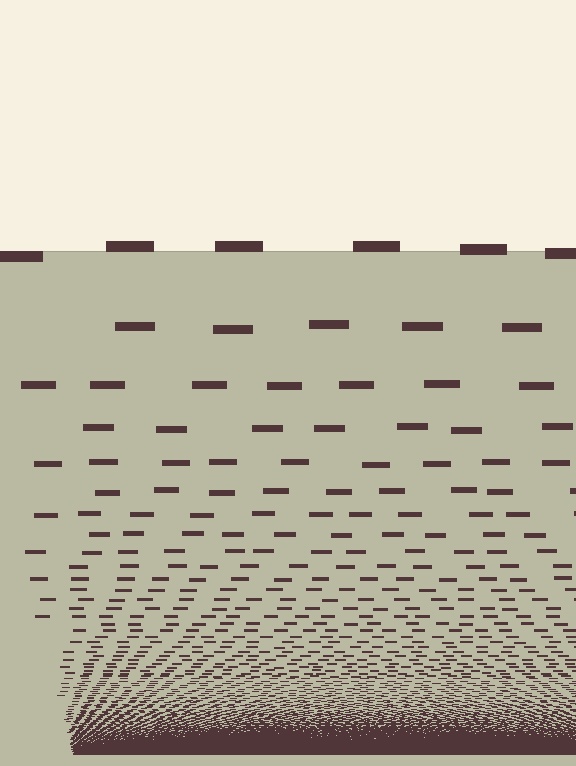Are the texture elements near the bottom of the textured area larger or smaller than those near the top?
Smaller. The gradient is inverted — elements near the bottom are smaller and denser.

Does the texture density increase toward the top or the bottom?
Density increases toward the bottom.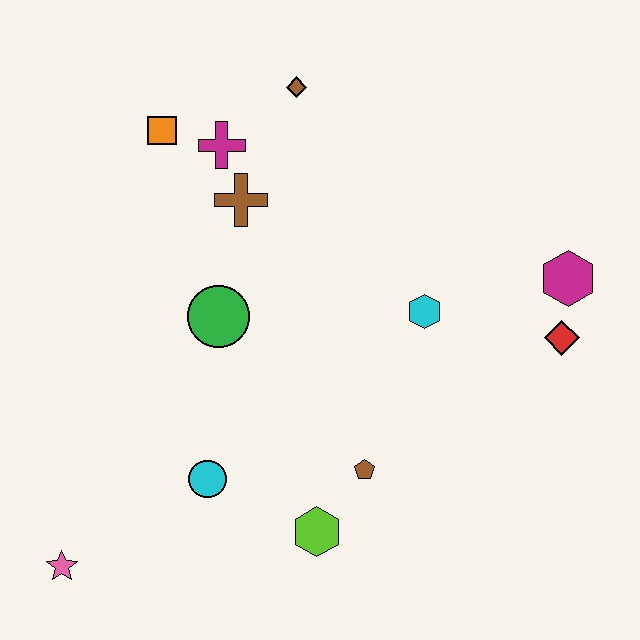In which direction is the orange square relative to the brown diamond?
The orange square is to the left of the brown diamond.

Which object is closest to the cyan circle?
The lime hexagon is closest to the cyan circle.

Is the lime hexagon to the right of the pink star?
Yes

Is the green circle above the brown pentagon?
Yes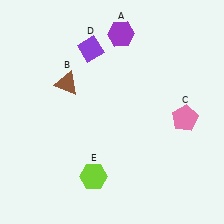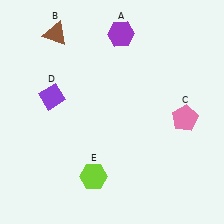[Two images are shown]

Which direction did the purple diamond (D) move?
The purple diamond (D) moved down.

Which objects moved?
The objects that moved are: the brown triangle (B), the purple diamond (D).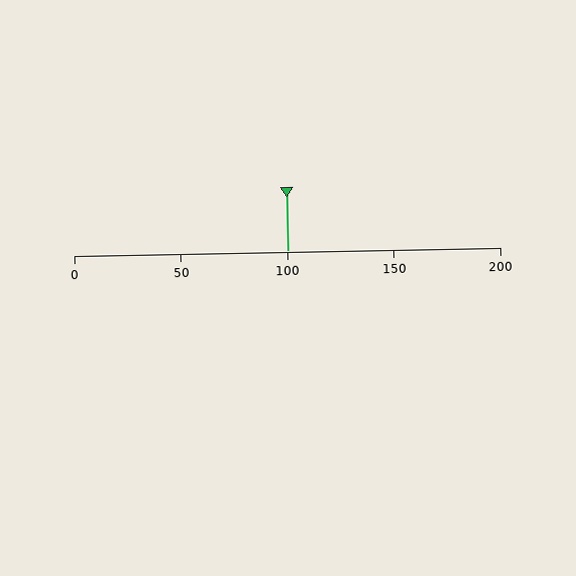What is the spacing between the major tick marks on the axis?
The major ticks are spaced 50 apart.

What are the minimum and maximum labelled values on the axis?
The axis runs from 0 to 200.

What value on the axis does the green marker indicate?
The marker indicates approximately 100.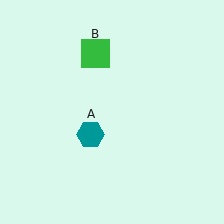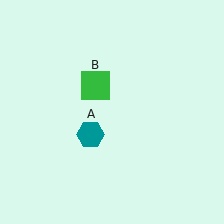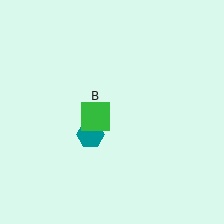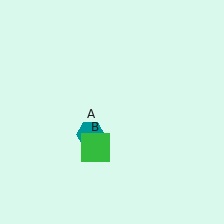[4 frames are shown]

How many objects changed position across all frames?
1 object changed position: green square (object B).